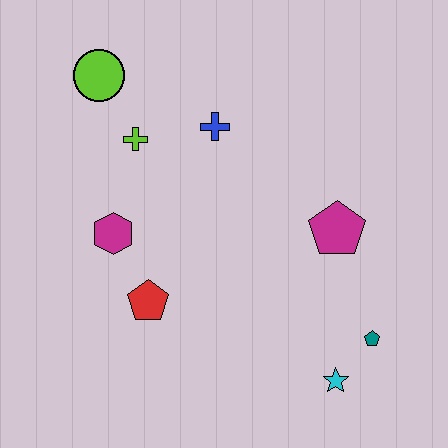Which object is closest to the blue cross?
The lime cross is closest to the blue cross.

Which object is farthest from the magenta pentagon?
The lime circle is farthest from the magenta pentagon.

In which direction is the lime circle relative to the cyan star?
The lime circle is above the cyan star.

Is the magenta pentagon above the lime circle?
No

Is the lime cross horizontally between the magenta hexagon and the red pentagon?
Yes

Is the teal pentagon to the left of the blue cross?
No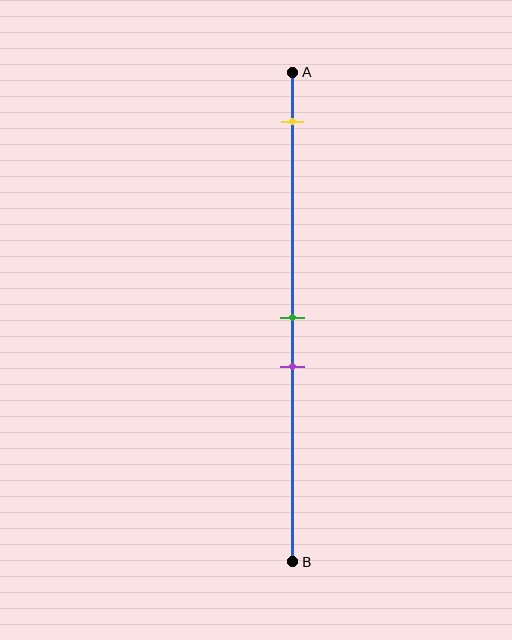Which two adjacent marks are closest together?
The green and purple marks are the closest adjacent pair.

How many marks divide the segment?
There are 3 marks dividing the segment.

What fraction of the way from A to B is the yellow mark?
The yellow mark is approximately 10% (0.1) of the way from A to B.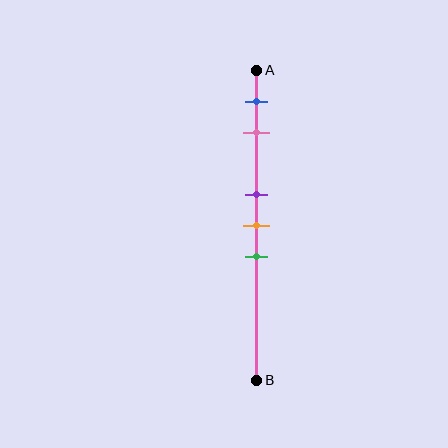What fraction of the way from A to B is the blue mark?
The blue mark is approximately 10% (0.1) of the way from A to B.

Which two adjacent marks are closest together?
The purple and orange marks are the closest adjacent pair.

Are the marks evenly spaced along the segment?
No, the marks are not evenly spaced.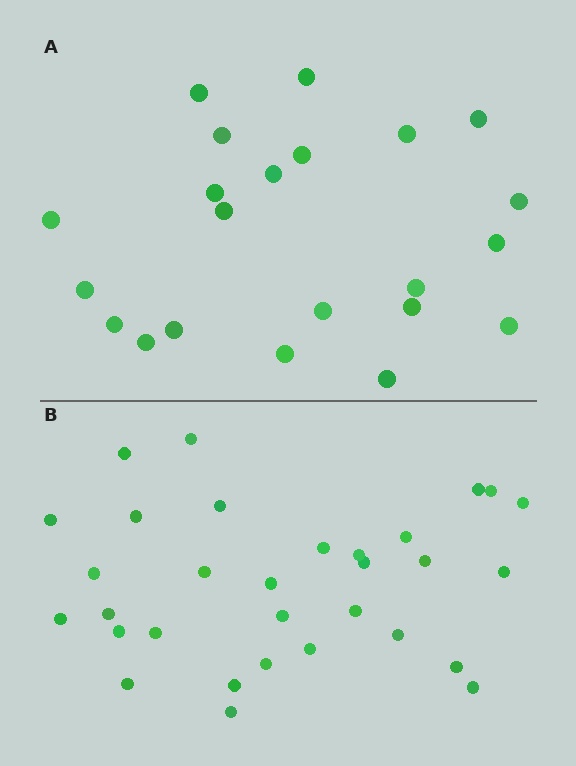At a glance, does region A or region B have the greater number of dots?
Region B (the bottom region) has more dots.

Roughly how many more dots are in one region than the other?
Region B has roughly 8 or so more dots than region A.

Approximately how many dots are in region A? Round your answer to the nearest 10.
About 20 dots. (The exact count is 22, which rounds to 20.)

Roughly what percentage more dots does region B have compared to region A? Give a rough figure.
About 40% more.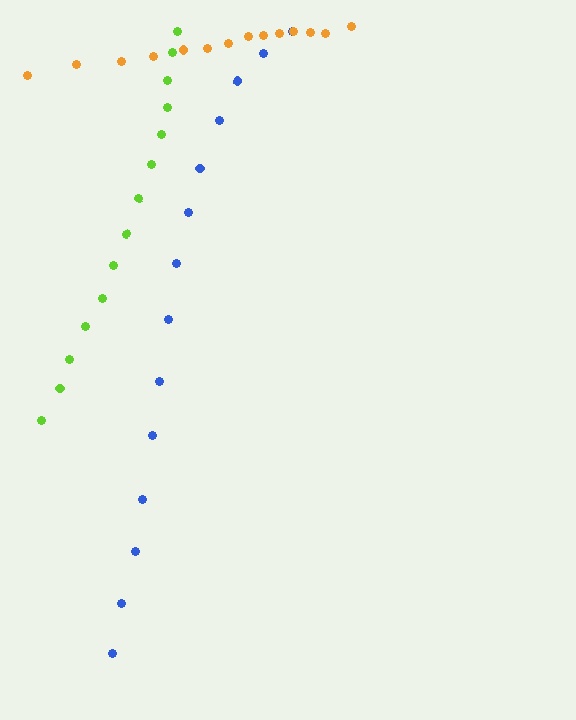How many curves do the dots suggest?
There are 3 distinct paths.